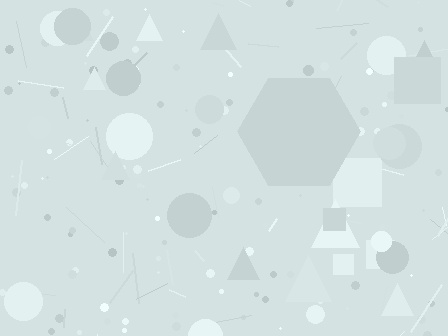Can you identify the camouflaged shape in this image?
The camouflaged shape is a hexagon.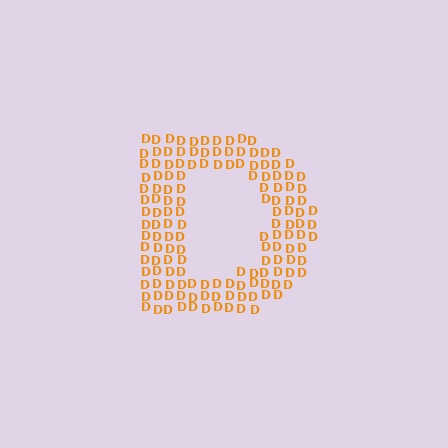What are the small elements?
The small elements are letter D's.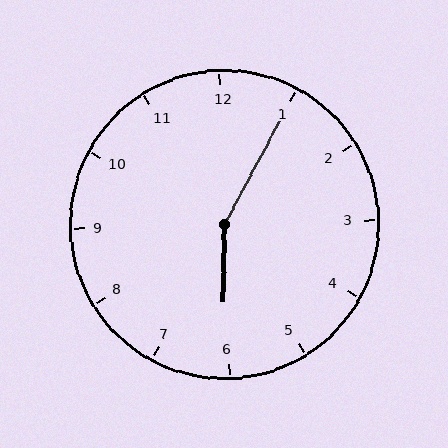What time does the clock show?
6:05.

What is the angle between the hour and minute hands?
Approximately 152 degrees.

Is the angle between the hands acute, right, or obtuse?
It is obtuse.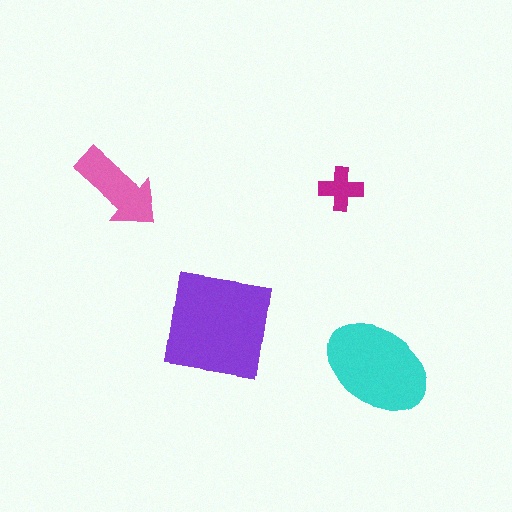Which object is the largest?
The purple square.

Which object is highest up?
The magenta cross is topmost.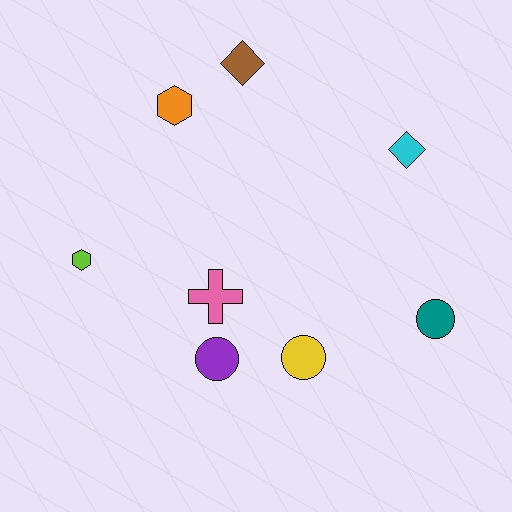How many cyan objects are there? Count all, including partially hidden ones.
There is 1 cyan object.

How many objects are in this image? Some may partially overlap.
There are 8 objects.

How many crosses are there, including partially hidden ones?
There is 1 cross.